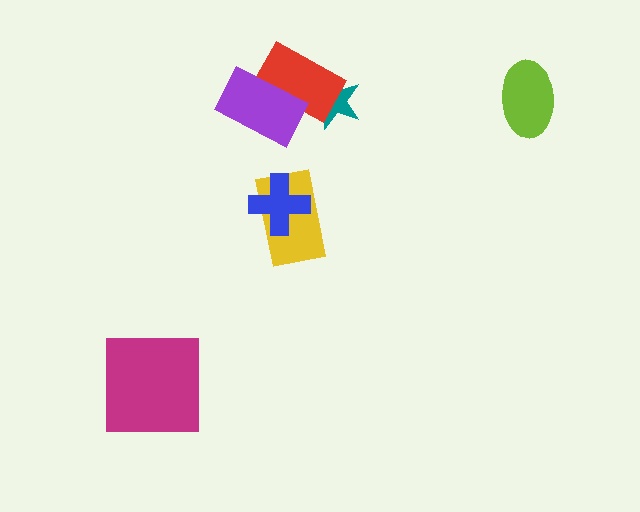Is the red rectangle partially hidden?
Yes, it is partially covered by another shape.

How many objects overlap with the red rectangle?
2 objects overlap with the red rectangle.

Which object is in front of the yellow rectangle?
The blue cross is in front of the yellow rectangle.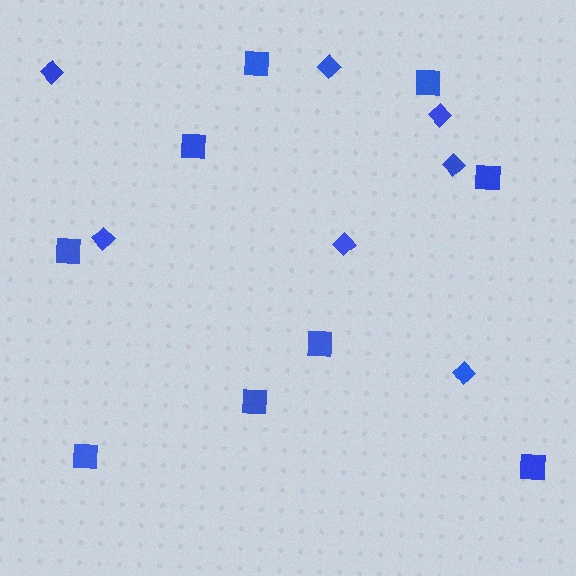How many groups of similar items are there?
There are 2 groups: one group of diamonds (7) and one group of squares (9).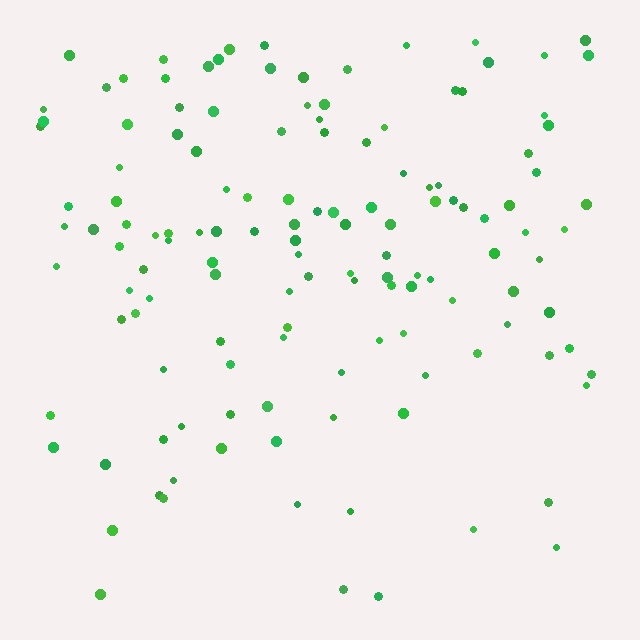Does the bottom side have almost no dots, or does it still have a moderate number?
Still a moderate number, just noticeably fewer than the top.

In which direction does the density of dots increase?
From bottom to top, with the top side densest.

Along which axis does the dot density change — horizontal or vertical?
Vertical.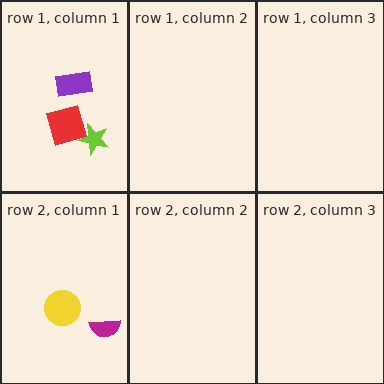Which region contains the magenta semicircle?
The row 2, column 1 region.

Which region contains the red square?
The row 1, column 1 region.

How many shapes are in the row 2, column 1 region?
2.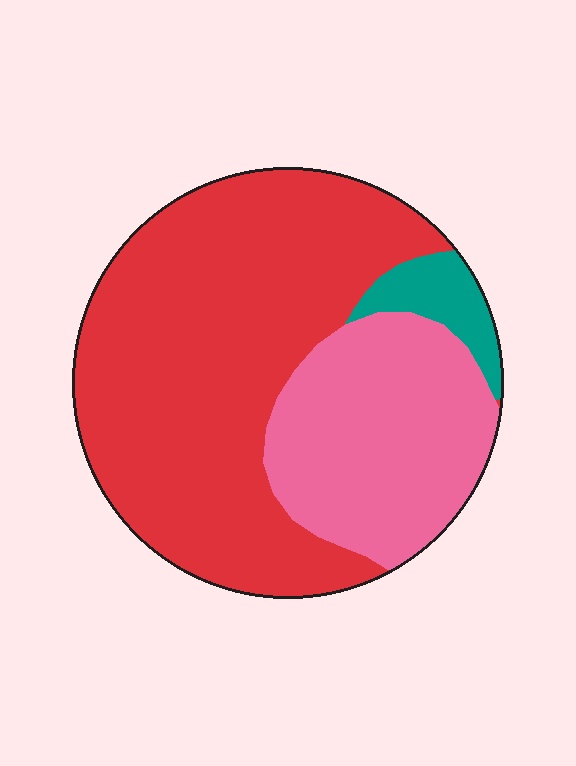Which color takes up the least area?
Teal, at roughly 5%.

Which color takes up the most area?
Red, at roughly 65%.